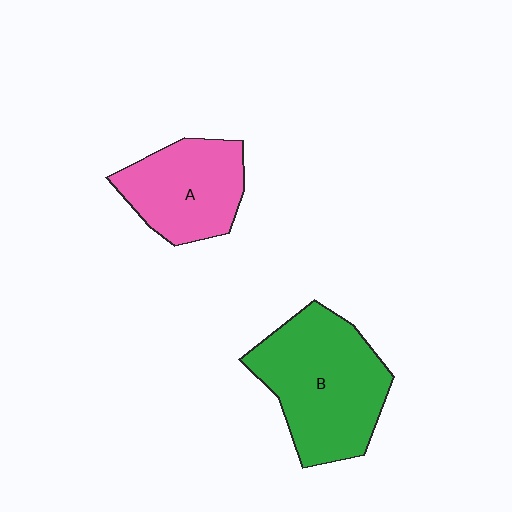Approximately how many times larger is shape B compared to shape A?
Approximately 1.5 times.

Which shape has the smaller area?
Shape A (pink).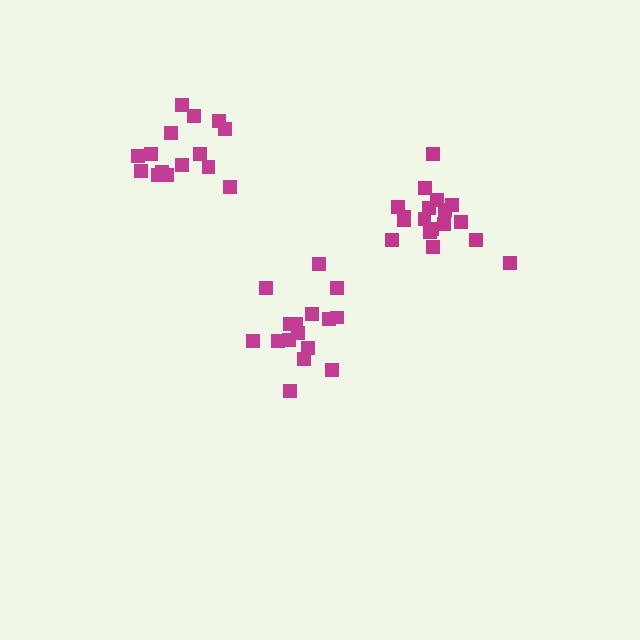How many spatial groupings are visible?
There are 3 spatial groupings.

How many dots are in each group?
Group 1: 18 dots, Group 2: 15 dots, Group 3: 16 dots (49 total).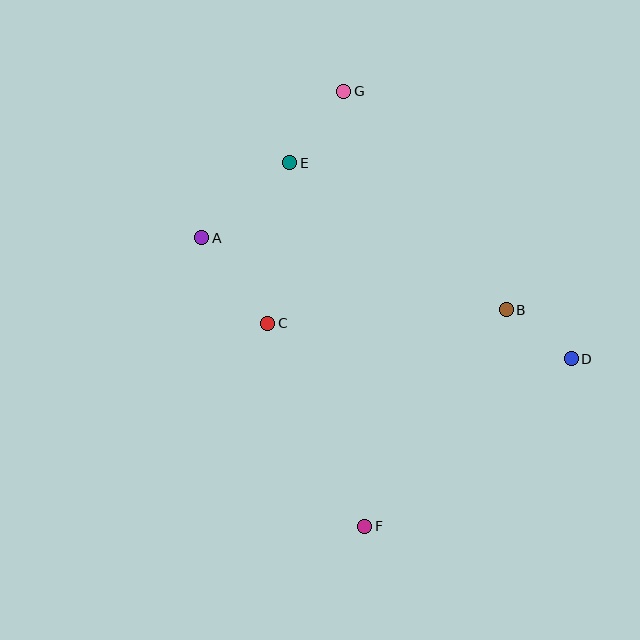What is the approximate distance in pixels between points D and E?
The distance between D and E is approximately 343 pixels.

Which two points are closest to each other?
Points B and D are closest to each other.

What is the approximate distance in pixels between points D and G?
The distance between D and G is approximately 351 pixels.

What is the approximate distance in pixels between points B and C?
The distance between B and C is approximately 239 pixels.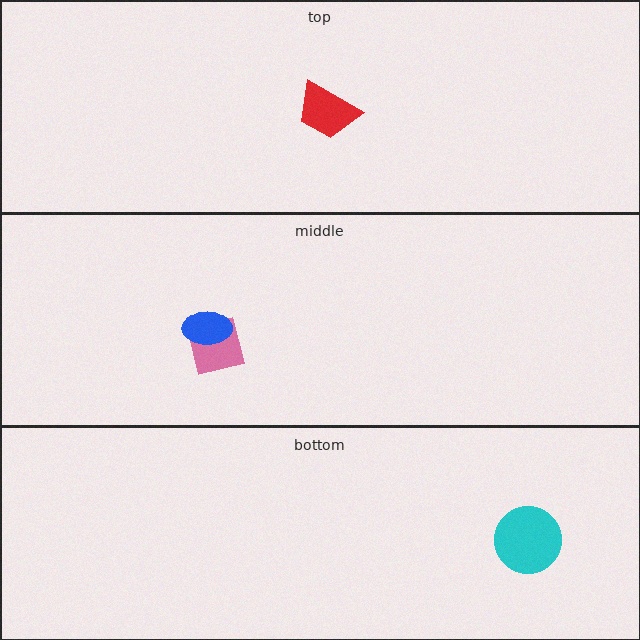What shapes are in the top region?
The red trapezoid.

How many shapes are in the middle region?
2.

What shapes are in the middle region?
The pink square, the blue ellipse.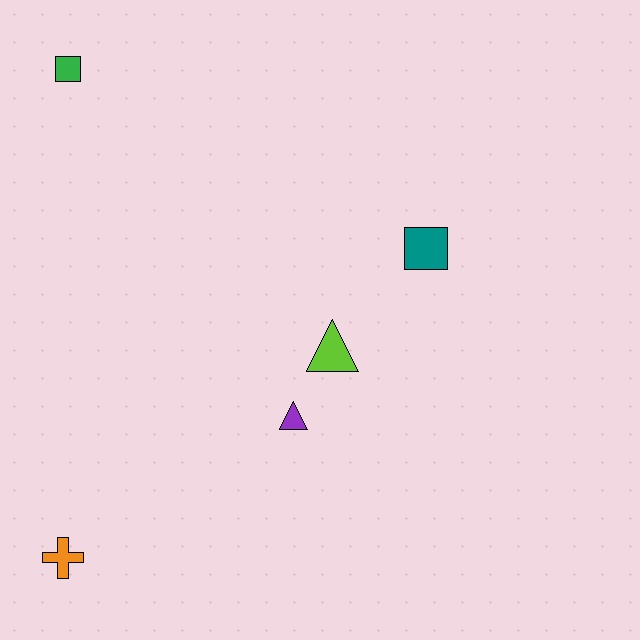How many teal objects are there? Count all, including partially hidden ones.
There is 1 teal object.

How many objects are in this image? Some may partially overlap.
There are 5 objects.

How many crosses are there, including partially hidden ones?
There is 1 cross.